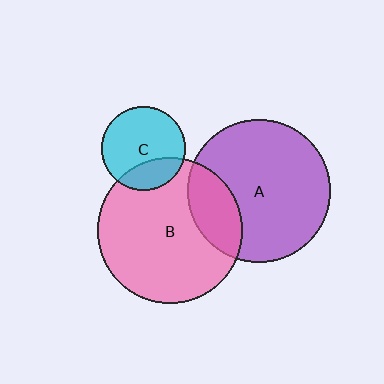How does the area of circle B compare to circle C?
Approximately 3.0 times.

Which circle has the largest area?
Circle B (pink).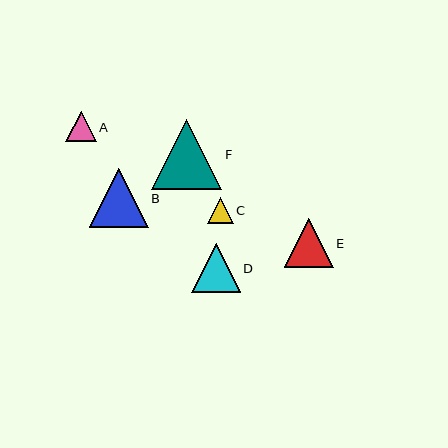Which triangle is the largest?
Triangle F is the largest with a size of approximately 71 pixels.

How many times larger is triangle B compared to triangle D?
Triangle B is approximately 1.2 times the size of triangle D.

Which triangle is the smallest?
Triangle C is the smallest with a size of approximately 26 pixels.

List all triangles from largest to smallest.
From largest to smallest: F, B, E, D, A, C.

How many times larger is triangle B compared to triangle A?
Triangle B is approximately 1.9 times the size of triangle A.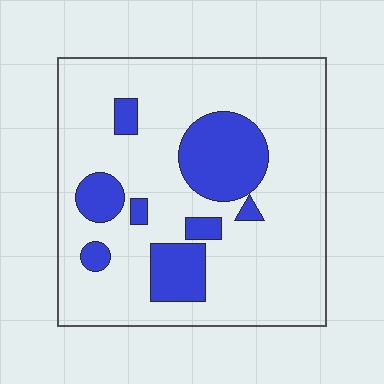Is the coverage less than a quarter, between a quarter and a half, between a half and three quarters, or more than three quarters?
Less than a quarter.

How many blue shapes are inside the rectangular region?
8.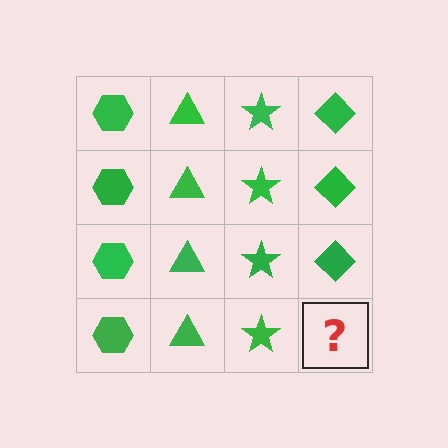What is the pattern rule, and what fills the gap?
The rule is that each column has a consistent shape. The gap should be filled with a green diamond.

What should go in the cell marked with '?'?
The missing cell should contain a green diamond.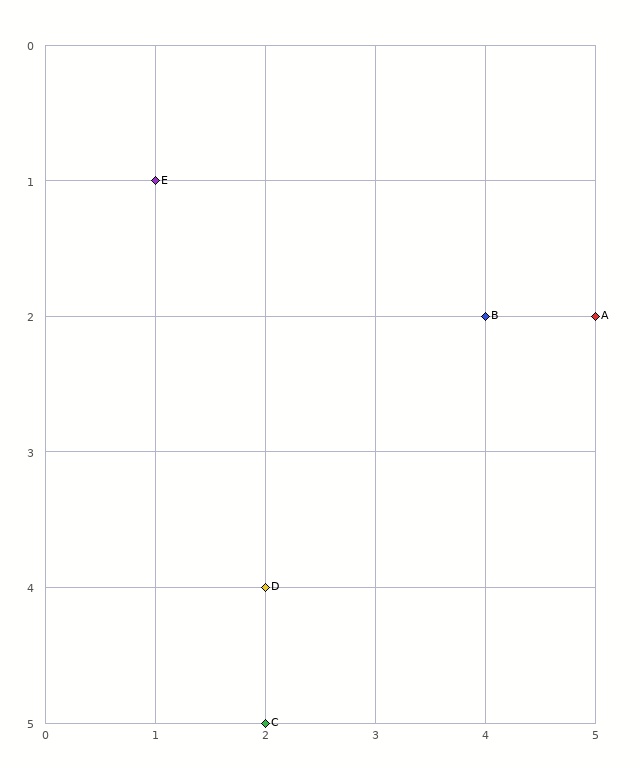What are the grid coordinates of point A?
Point A is at grid coordinates (5, 2).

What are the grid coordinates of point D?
Point D is at grid coordinates (2, 4).